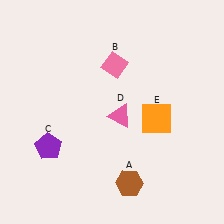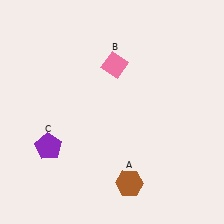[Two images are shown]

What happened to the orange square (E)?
The orange square (E) was removed in Image 2. It was in the bottom-right area of Image 1.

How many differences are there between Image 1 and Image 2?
There are 2 differences between the two images.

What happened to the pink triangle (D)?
The pink triangle (D) was removed in Image 2. It was in the bottom-right area of Image 1.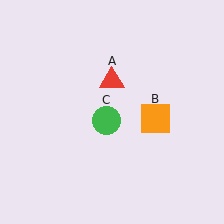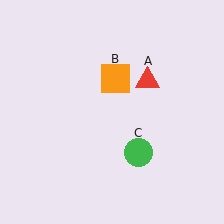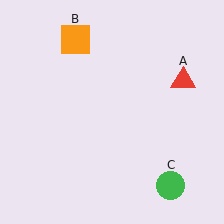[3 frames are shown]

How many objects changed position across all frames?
3 objects changed position: red triangle (object A), orange square (object B), green circle (object C).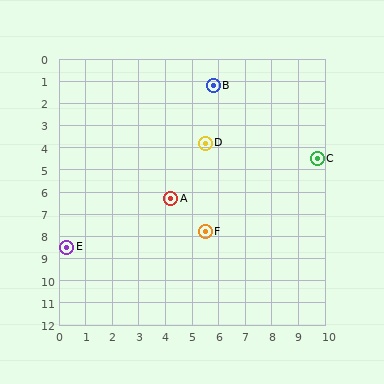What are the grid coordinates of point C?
Point C is at approximately (9.7, 4.5).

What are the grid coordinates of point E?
Point E is at approximately (0.3, 8.5).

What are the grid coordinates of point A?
Point A is at approximately (4.2, 6.3).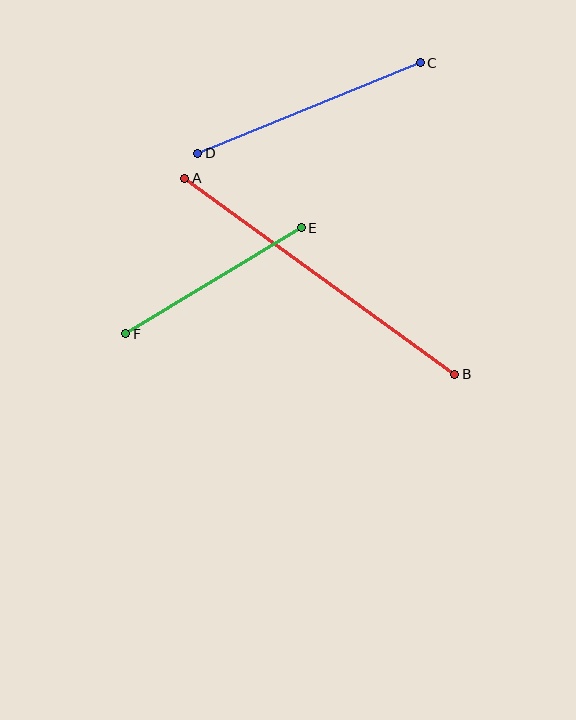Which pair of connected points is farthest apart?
Points A and B are farthest apart.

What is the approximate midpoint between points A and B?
The midpoint is at approximately (320, 276) pixels.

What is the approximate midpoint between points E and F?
The midpoint is at approximately (213, 281) pixels.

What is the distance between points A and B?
The distance is approximately 334 pixels.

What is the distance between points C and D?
The distance is approximately 240 pixels.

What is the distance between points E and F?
The distance is approximately 205 pixels.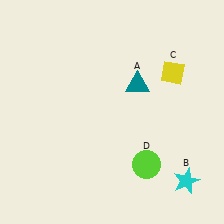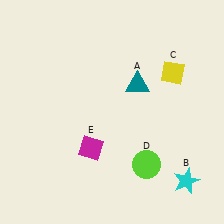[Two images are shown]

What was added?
A magenta diamond (E) was added in Image 2.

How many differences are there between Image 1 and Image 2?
There is 1 difference between the two images.